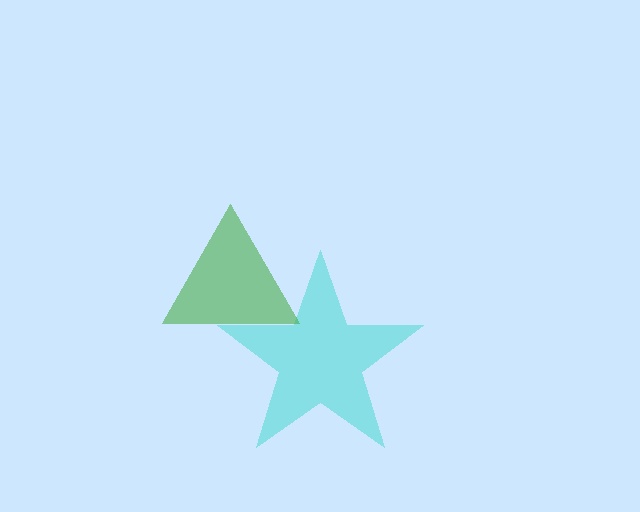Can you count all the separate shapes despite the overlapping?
Yes, there are 2 separate shapes.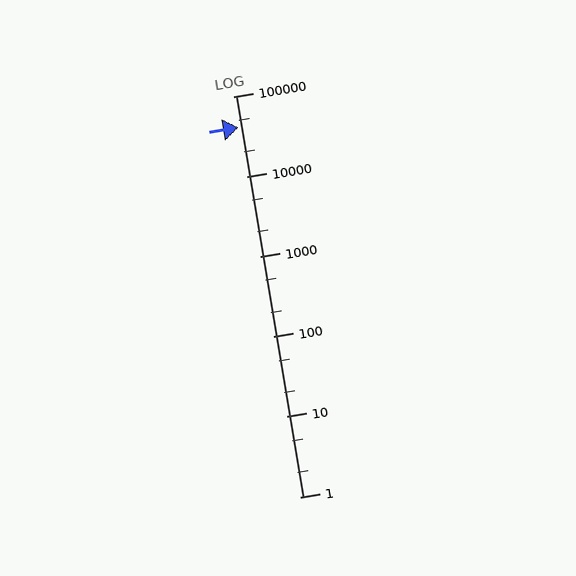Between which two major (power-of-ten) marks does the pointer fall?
The pointer is between 10000 and 100000.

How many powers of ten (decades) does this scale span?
The scale spans 5 decades, from 1 to 100000.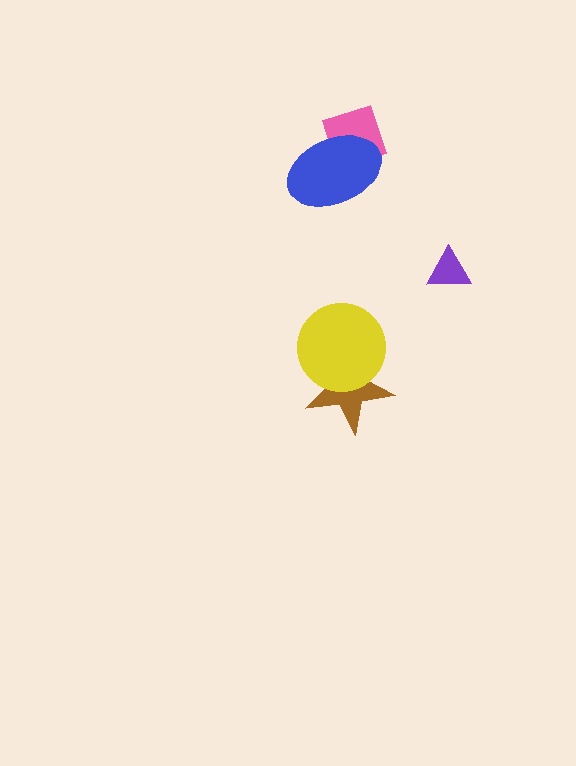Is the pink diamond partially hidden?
Yes, it is partially covered by another shape.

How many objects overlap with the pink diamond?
1 object overlaps with the pink diamond.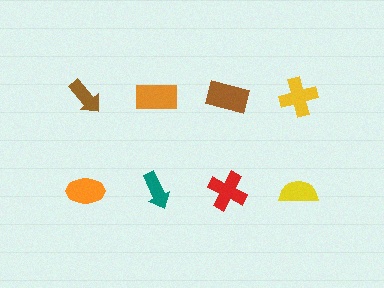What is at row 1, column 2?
An orange rectangle.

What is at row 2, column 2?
A teal arrow.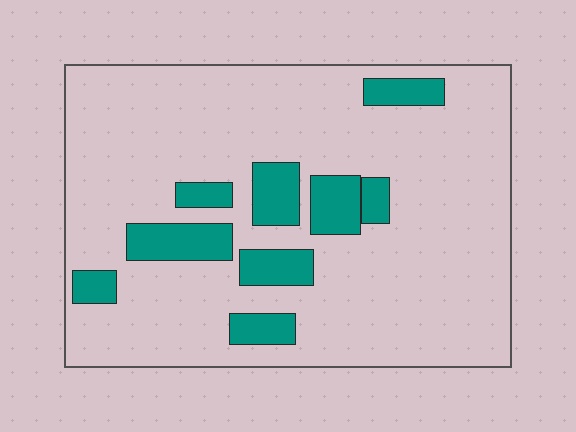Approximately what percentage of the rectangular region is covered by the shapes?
Approximately 15%.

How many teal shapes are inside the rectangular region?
9.